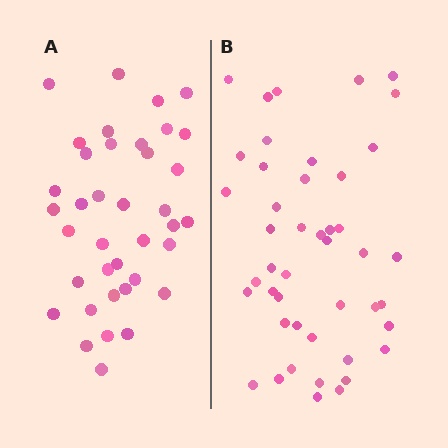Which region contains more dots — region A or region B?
Region B (the right region) has more dots.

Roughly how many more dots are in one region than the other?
Region B has roughly 8 or so more dots than region A.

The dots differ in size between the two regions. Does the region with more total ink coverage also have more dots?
No. Region A has more total ink coverage because its dots are larger, but region B actually contains more individual dots. Total area can be misleading — the number of items is what matters here.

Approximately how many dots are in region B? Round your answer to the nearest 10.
About 40 dots. (The exact count is 45, which rounds to 40.)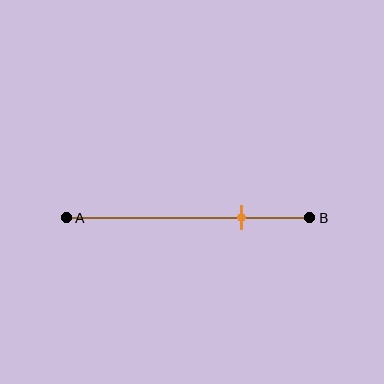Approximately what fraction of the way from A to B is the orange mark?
The orange mark is approximately 70% of the way from A to B.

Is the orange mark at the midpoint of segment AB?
No, the mark is at about 70% from A, not at the 50% midpoint.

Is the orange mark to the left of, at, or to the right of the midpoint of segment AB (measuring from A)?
The orange mark is to the right of the midpoint of segment AB.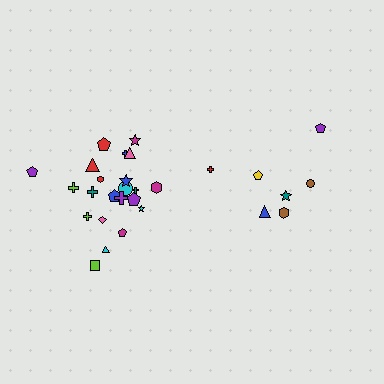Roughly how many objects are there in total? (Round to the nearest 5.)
Roughly 30 objects in total.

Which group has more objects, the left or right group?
The left group.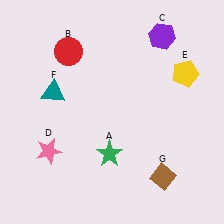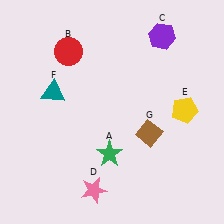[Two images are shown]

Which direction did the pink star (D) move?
The pink star (D) moved right.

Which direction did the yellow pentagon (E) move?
The yellow pentagon (E) moved down.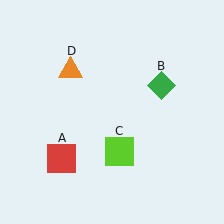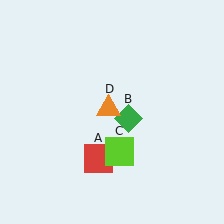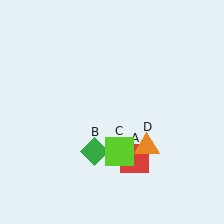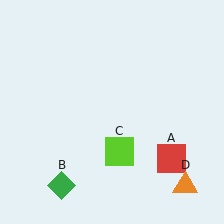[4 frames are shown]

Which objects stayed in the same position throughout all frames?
Lime square (object C) remained stationary.